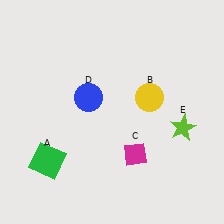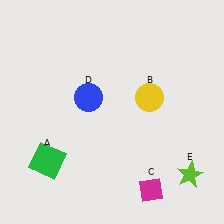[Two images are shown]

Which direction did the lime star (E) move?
The lime star (E) moved down.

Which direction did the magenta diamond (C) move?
The magenta diamond (C) moved down.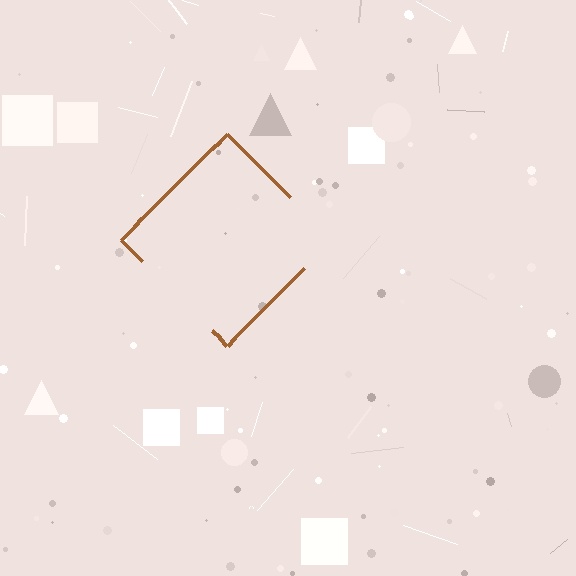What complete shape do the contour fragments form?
The contour fragments form a diamond.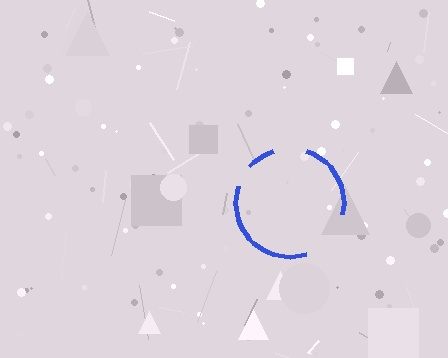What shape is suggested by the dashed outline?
The dashed outline suggests a circle.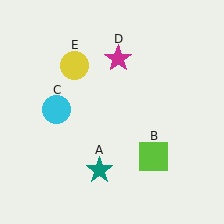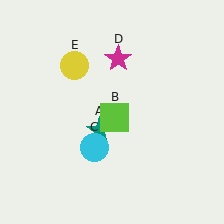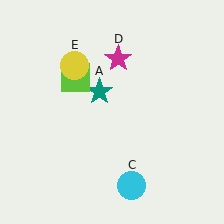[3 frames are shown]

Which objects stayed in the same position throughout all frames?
Magenta star (object D) and yellow circle (object E) remained stationary.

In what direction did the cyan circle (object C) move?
The cyan circle (object C) moved down and to the right.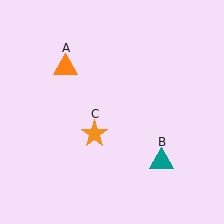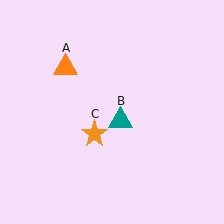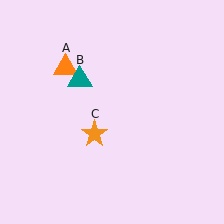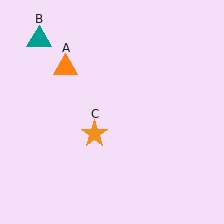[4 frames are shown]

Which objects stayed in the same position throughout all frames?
Orange triangle (object A) and orange star (object C) remained stationary.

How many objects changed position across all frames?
1 object changed position: teal triangle (object B).